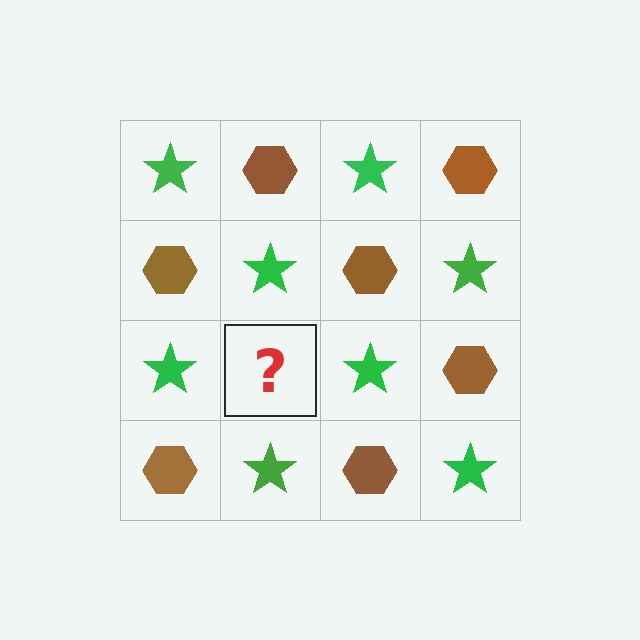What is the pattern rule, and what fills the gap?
The rule is that it alternates green star and brown hexagon in a checkerboard pattern. The gap should be filled with a brown hexagon.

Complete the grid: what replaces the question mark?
The question mark should be replaced with a brown hexagon.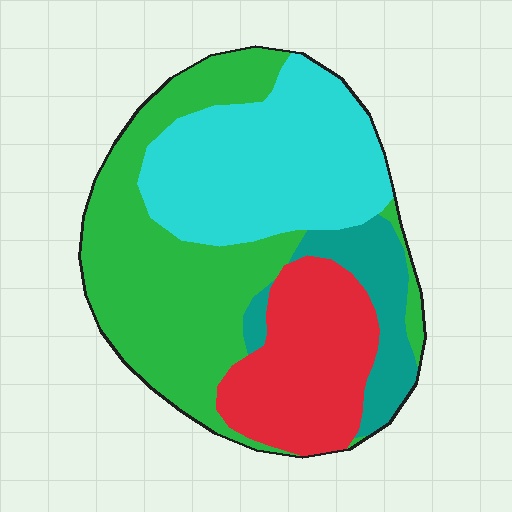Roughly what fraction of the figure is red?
Red takes up less than a quarter of the figure.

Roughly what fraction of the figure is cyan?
Cyan covers about 30% of the figure.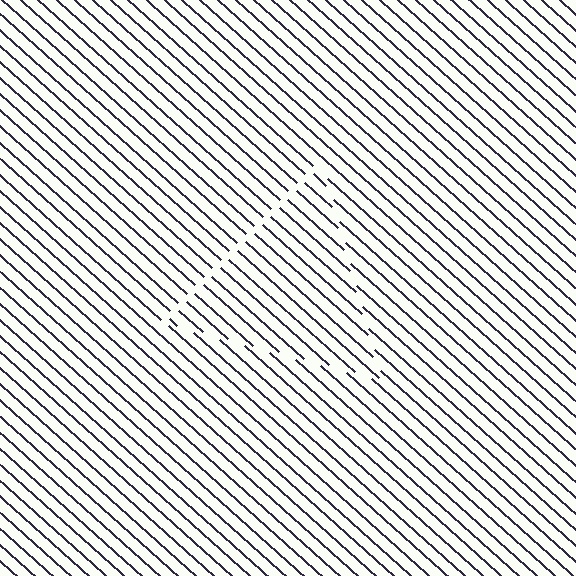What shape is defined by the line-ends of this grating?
An illusory triangle. The interior of the shape contains the same grating, shifted by half a period — the contour is defined by the phase discontinuity where line-ends from the inner and outer gratings abut.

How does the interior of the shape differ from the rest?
The interior of the shape contains the same grating, shifted by half a period — the contour is defined by the phase discontinuity where line-ends from the inner and outer gratings abut.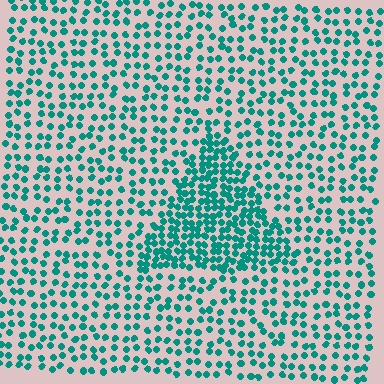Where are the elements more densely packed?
The elements are more densely packed inside the triangle boundary.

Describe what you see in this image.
The image contains small teal elements arranged at two different densities. A triangle-shaped region is visible where the elements are more densely packed than the surrounding area.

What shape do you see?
I see a triangle.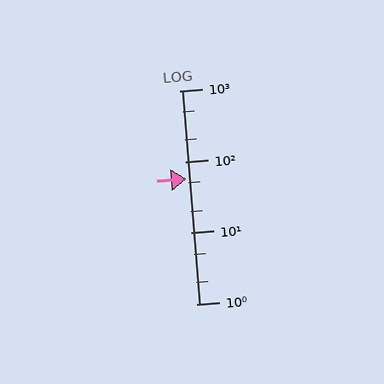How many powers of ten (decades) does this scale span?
The scale spans 3 decades, from 1 to 1000.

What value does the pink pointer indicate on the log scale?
The pointer indicates approximately 58.